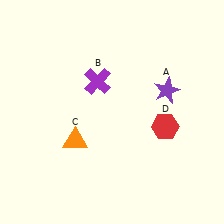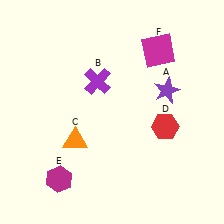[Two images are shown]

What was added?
A magenta hexagon (E), a magenta square (F) were added in Image 2.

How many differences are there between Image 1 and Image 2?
There are 2 differences between the two images.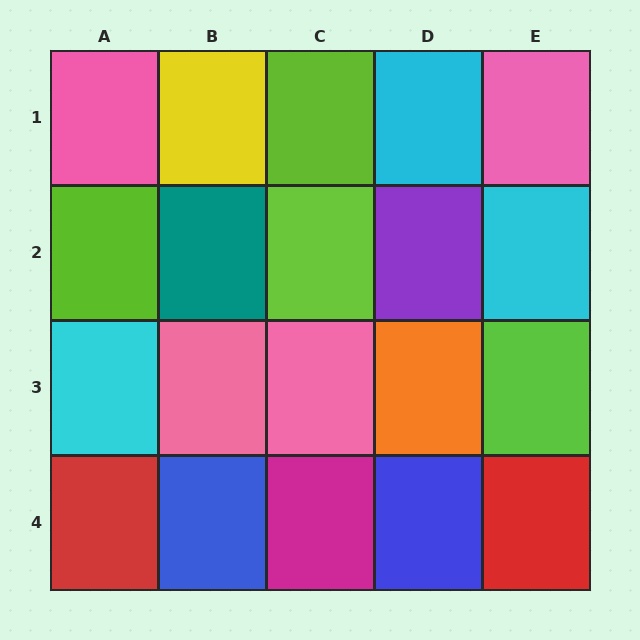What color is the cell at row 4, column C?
Magenta.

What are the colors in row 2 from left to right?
Lime, teal, lime, purple, cyan.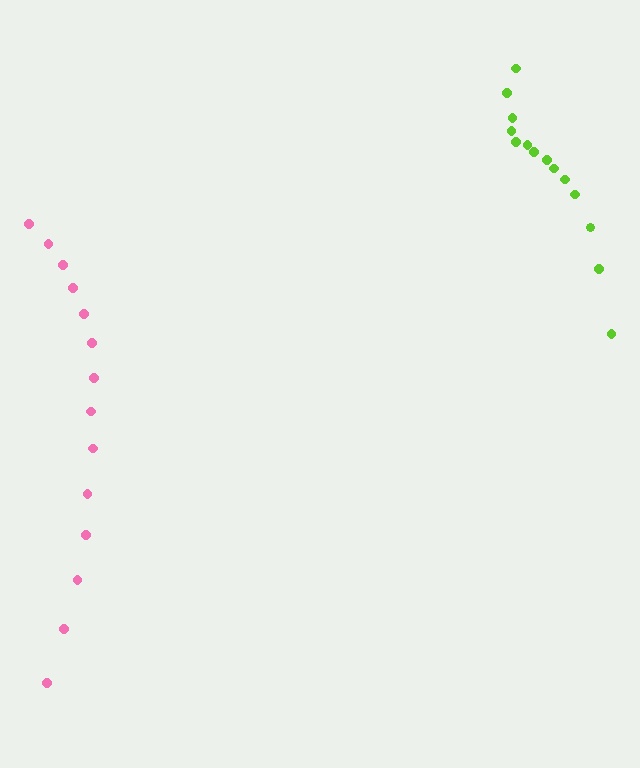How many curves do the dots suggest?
There are 2 distinct paths.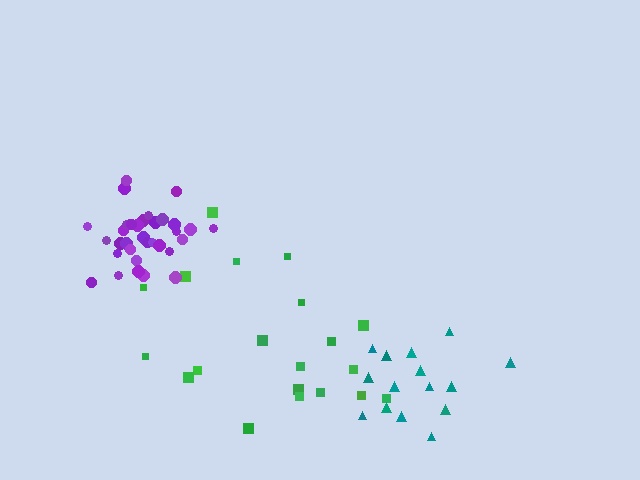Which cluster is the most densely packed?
Purple.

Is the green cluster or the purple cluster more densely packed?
Purple.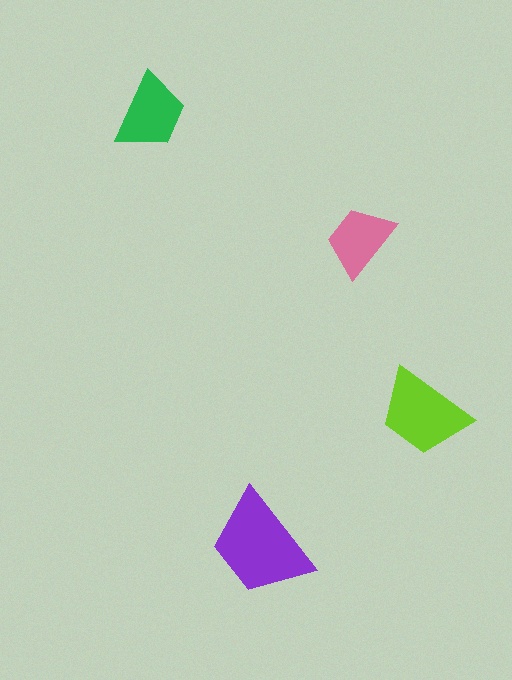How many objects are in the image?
There are 4 objects in the image.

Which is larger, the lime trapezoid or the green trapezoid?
The lime one.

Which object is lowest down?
The purple trapezoid is bottommost.